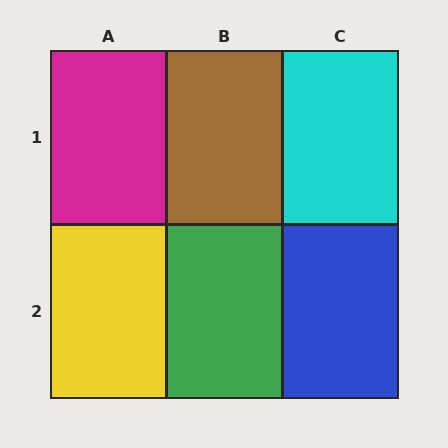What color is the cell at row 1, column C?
Cyan.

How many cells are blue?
1 cell is blue.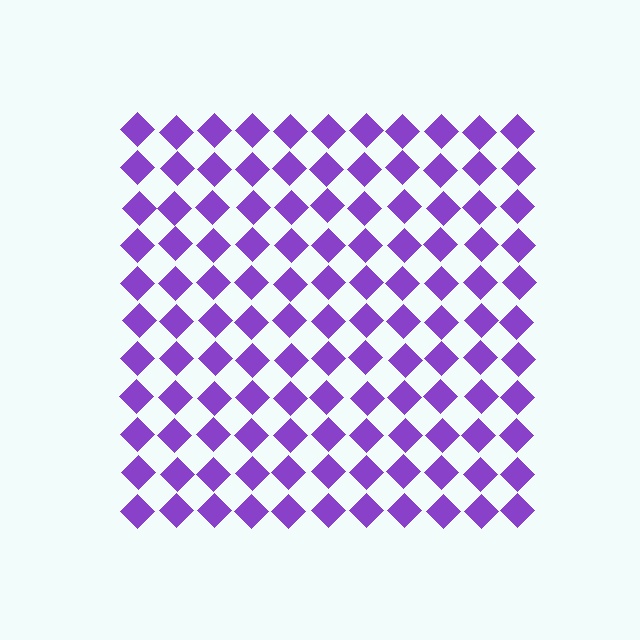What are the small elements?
The small elements are diamonds.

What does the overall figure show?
The overall figure shows a square.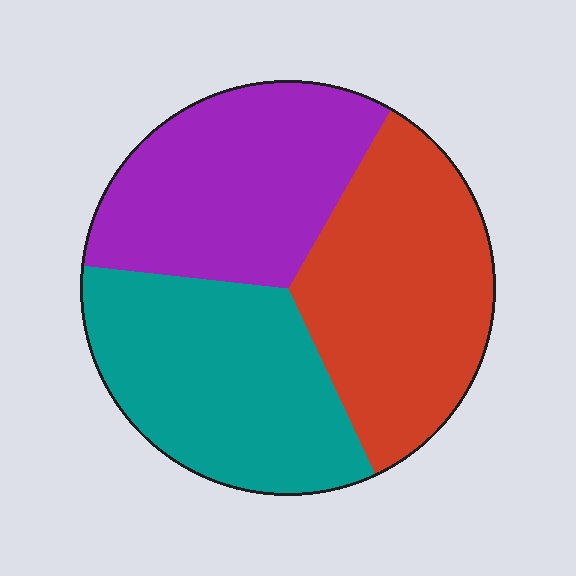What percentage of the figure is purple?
Purple takes up about one third (1/3) of the figure.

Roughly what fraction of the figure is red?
Red takes up about one third (1/3) of the figure.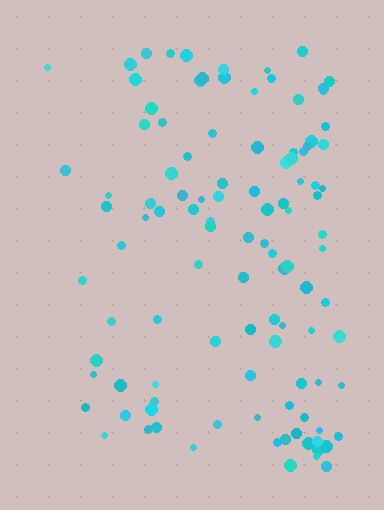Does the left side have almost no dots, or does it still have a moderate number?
Still a moderate number, just noticeably fewer than the right.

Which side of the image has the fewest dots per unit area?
The left.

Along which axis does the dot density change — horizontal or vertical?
Horizontal.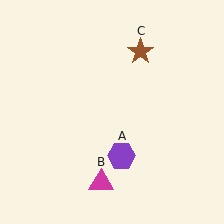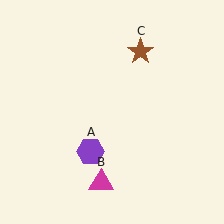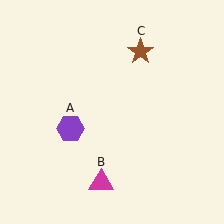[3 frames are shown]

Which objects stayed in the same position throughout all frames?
Magenta triangle (object B) and brown star (object C) remained stationary.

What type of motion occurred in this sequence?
The purple hexagon (object A) rotated clockwise around the center of the scene.